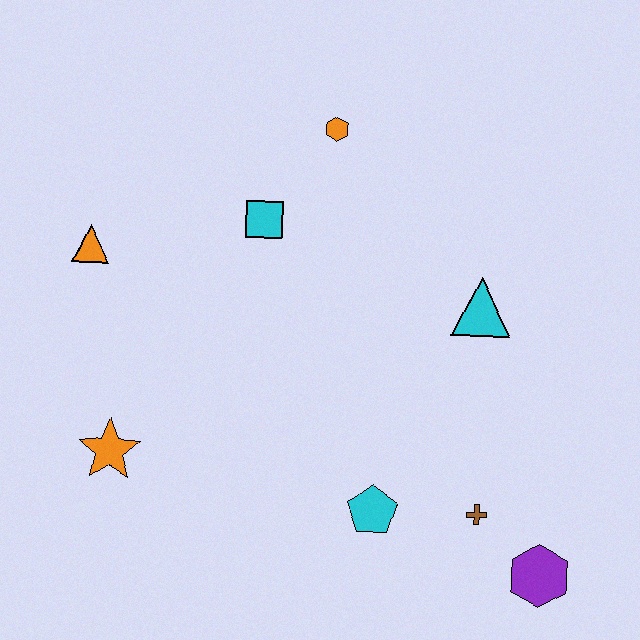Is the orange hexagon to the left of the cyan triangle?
Yes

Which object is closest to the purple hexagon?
The brown cross is closest to the purple hexagon.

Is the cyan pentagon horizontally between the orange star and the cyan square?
No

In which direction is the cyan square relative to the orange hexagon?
The cyan square is below the orange hexagon.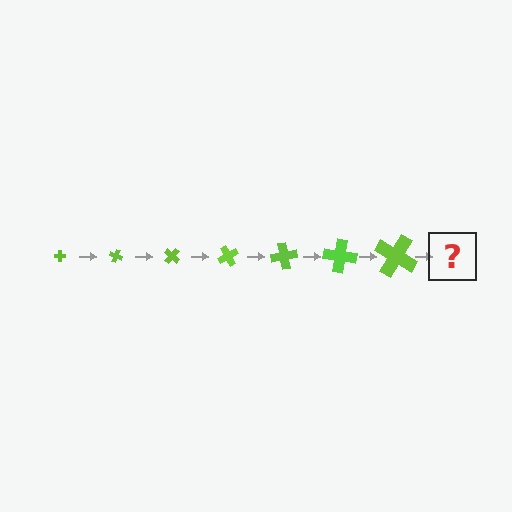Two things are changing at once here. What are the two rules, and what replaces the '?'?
The two rules are that the cross grows larger each step and it rotates 20 degrees each step. The '?' should be a cross, larger than the previous one and rotated 140 degrees from the start.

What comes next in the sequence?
The next element should be a cross, larger than the previous one and rotated 140 degrees from the start.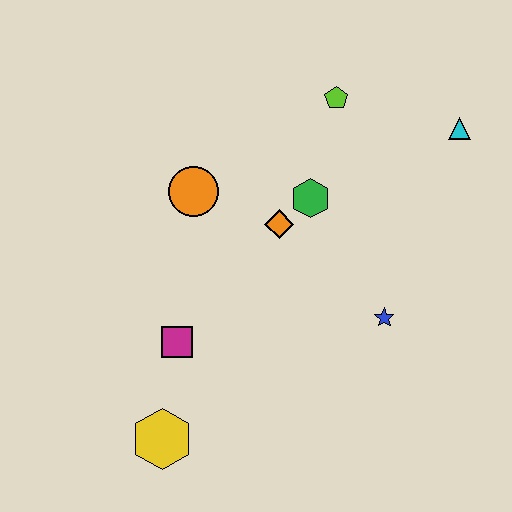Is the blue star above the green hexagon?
No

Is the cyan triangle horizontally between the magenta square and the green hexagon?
No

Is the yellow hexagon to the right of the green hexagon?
No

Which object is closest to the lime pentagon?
The green hexagon is closest to the lime pentagon.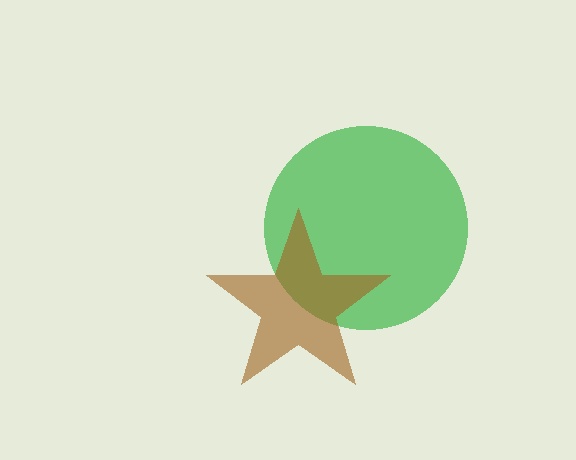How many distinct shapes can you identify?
There are 2 distinct shapes: a green circle, a brown star.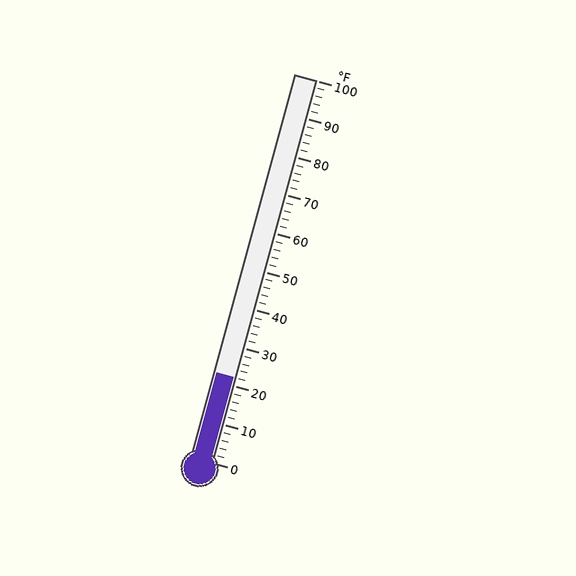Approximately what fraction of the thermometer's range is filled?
The thermometer is filled to approximately 20% of its range.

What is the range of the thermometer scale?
The thermometer scale ranges from 0°F to 100°F.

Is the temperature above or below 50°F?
The temperature is below 50°F.